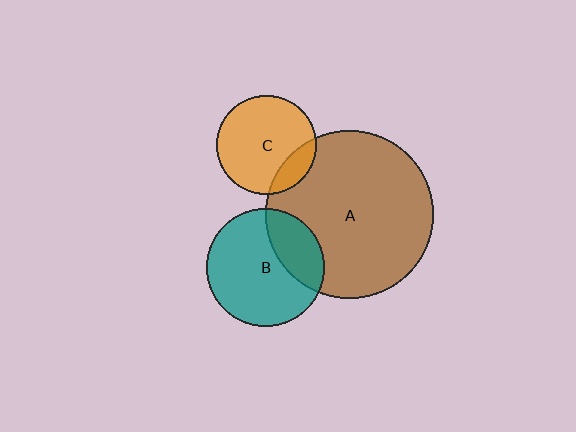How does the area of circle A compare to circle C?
Approximately 2.9 times.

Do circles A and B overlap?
Yes.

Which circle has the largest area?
Circle A (brown).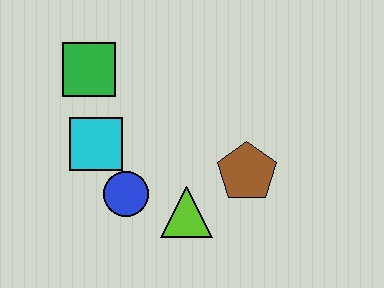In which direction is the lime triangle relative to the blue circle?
The lime triangle is to the right of the blue circle.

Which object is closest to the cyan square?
The blue circle is closest to the cyan square.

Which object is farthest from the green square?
The brown pentagon is farthest from the green square.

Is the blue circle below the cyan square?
Yes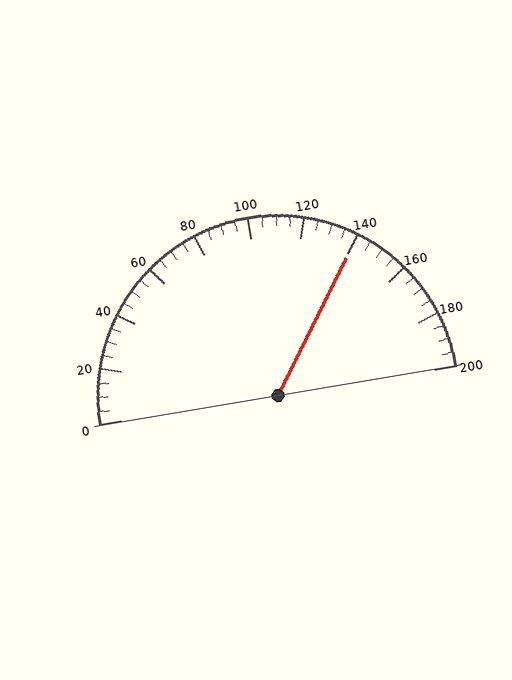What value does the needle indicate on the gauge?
The needle indicates approximately 140.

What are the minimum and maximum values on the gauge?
The gauge ranges from 0 to 200.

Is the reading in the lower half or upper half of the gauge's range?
The reading is in the upper half of the range (0 to 200).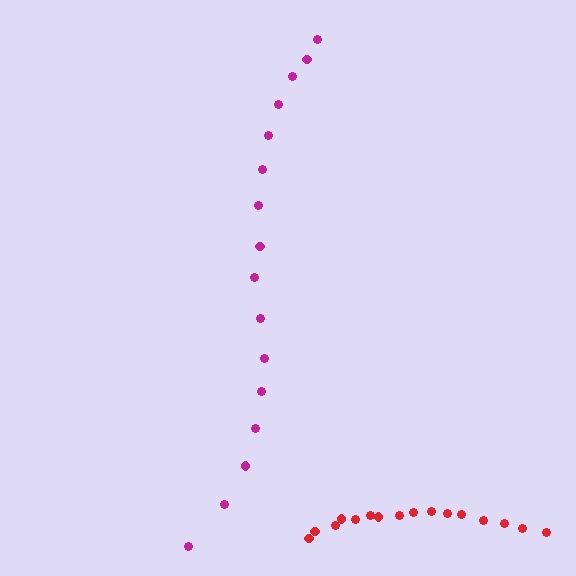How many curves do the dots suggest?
There are 2 distinct paths.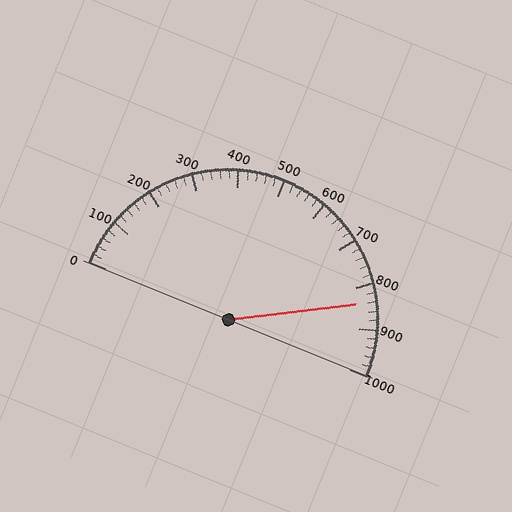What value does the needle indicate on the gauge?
The needle indicates approximately 840.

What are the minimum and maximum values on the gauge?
The gauge ranges from 0 to 1000.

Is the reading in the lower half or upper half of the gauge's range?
The reading is in the upper half of the range (0 to 1000).